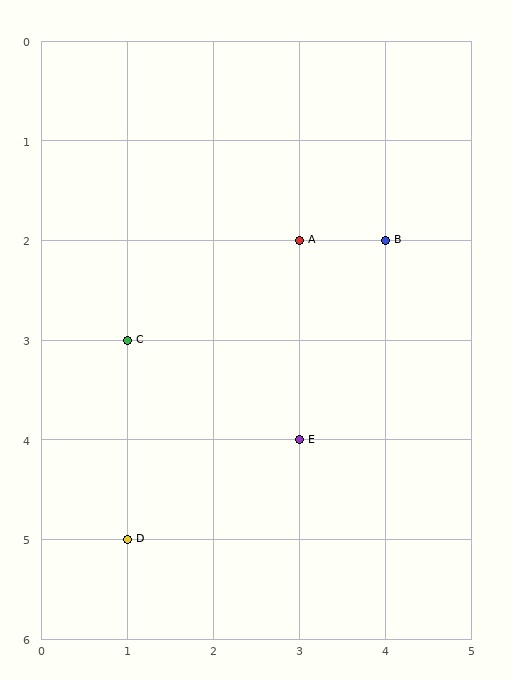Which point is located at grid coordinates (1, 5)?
Point D is at (1, 5).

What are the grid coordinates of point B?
Point B is at grid coordinates (4, 2).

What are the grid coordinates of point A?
Point A is at grid coordinates (3, 2).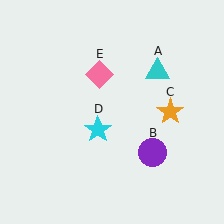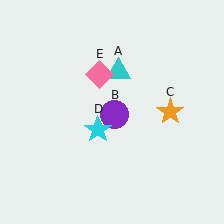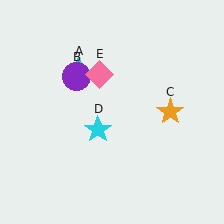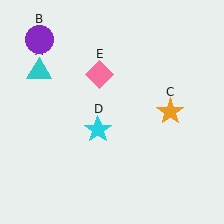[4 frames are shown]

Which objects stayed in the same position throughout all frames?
Orange star (object C) and cyan star (object D) and pink diamond (object E) remained stationary.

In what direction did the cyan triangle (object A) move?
The cyan triangle (object A) moved left.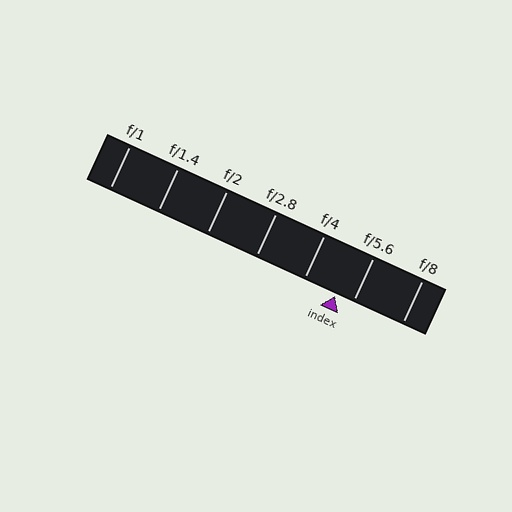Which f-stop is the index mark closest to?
The index mark is closest to f/5.6.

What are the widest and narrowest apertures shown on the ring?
The widest aperture shown is f/1 and the narrowest is f/8.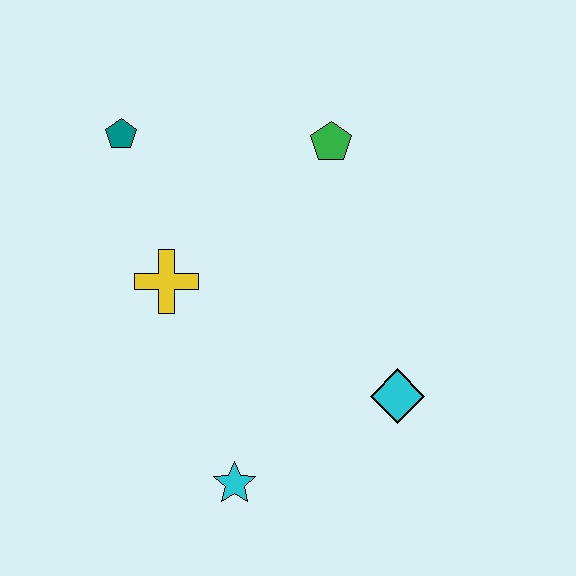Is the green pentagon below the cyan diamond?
No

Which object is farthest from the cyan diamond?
The teal pentagon is farthest from the cyan diamond.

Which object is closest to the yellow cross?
The teal pentagon is closest to the yellow cross.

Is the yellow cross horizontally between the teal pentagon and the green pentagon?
Yes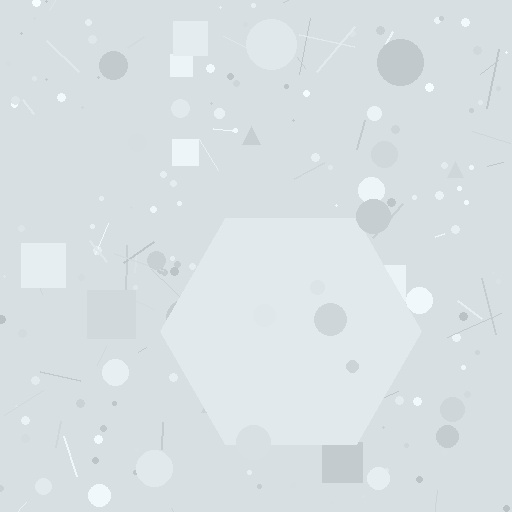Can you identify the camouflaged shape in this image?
The camouflaged shape is a hexagon.